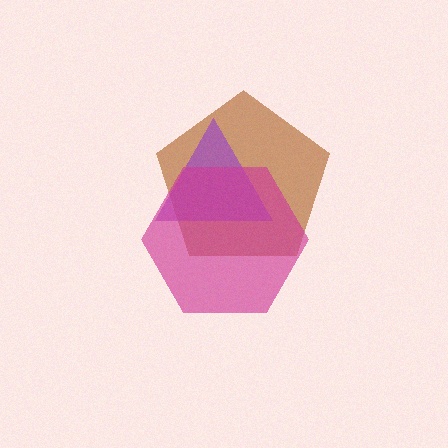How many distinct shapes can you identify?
There are 3 distinct shapes: a brown pentagon, a purple triangle, a magenta hexagon.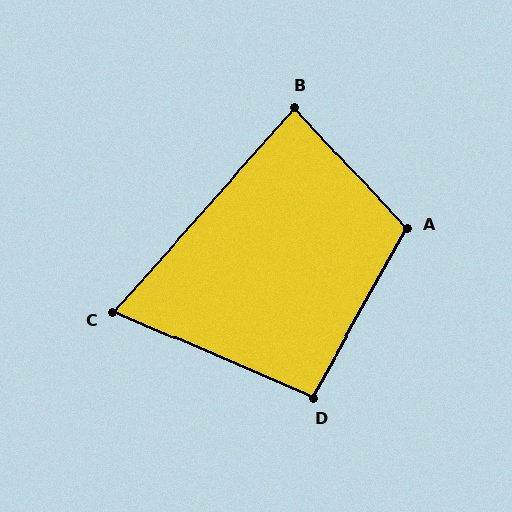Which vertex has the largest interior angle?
A, at approximately 108 degrees.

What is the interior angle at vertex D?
Approximately 96 degrees (obtuse).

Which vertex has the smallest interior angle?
C, at approximately 72 degrees.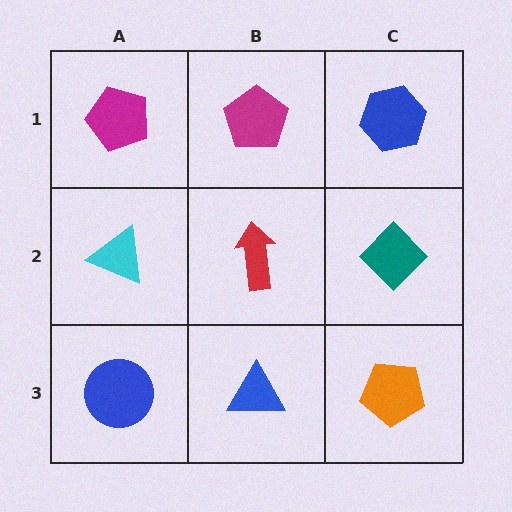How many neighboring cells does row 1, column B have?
3.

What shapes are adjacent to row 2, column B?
A magenta pentagon (row 1, column B), a blue triangle (row 3, column B), a cyan triangle (row 2, column A), a teal diamond (row 2, column C).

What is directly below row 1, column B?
A red arrow.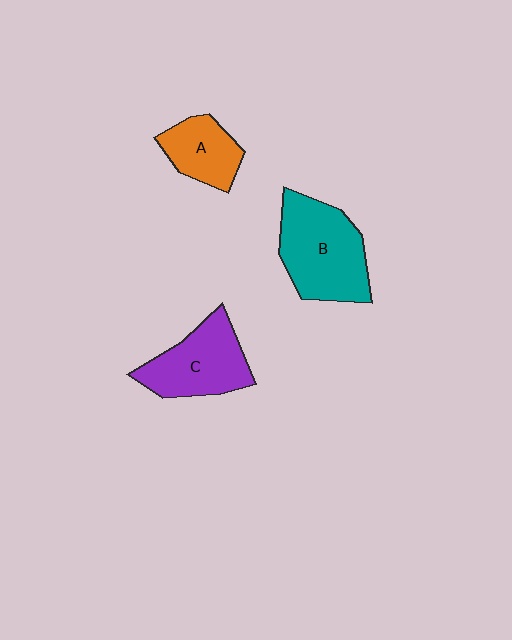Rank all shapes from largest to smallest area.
From largest to smallest: B (teal), C (purple), A (orange).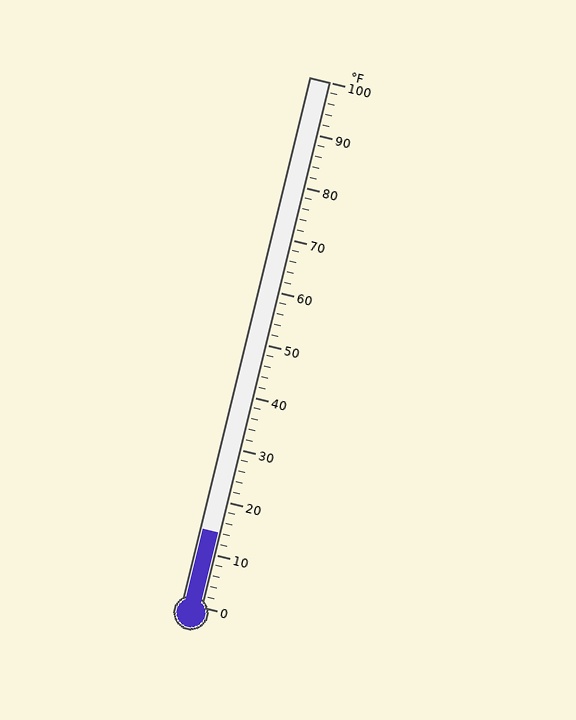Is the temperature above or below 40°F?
The temperature is below 40°F.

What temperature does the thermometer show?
The thermometer shows approximately 14°F.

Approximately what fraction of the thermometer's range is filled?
The thermometer is filled to approximately 15% of its range.